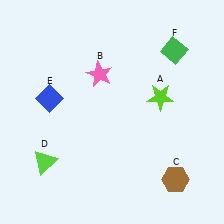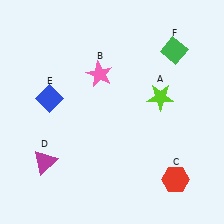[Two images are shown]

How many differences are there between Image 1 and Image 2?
There are 2 differences between the two images.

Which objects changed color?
C changed from brown to red. D changed from lime to magenta.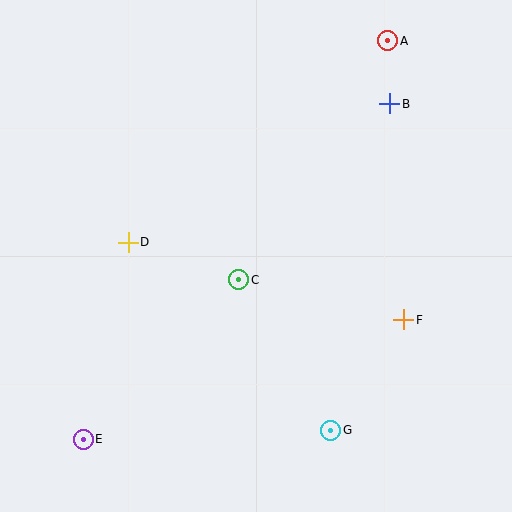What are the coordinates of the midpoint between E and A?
The midpoint between E and A is at (236, 240).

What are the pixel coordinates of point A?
Point A is at (388, 41).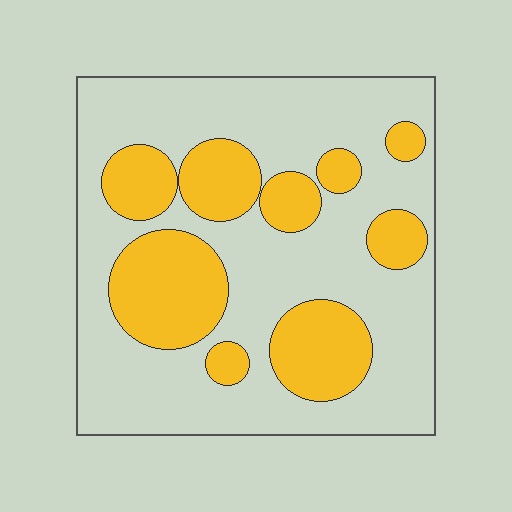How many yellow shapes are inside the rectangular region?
9.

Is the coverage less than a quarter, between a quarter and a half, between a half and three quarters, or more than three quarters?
Between a quarter and a half.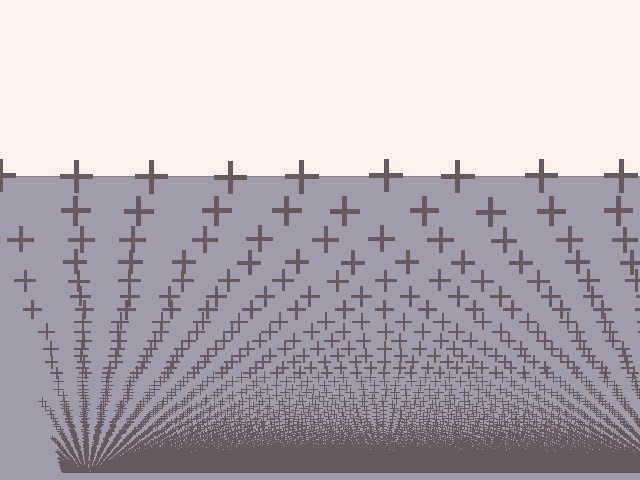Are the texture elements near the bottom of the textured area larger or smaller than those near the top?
Smaller. The gradient is inverted — elements near the bottom are smaller and denser.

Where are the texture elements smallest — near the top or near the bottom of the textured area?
Near the bottom.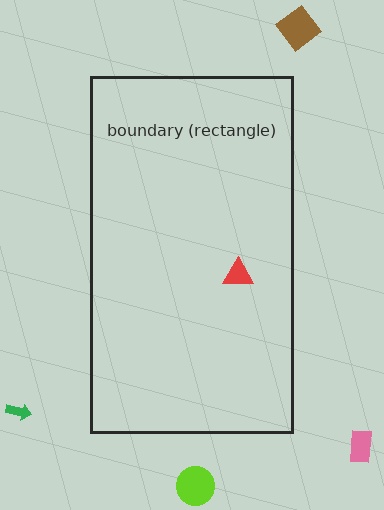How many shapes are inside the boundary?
1 inside, 4 outside.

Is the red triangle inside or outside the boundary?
Inside.